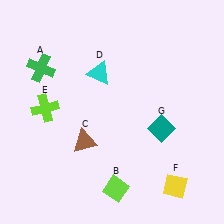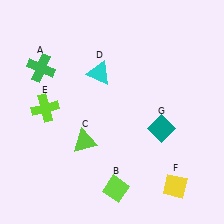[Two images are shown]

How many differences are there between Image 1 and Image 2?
There is 1 difference between the two images.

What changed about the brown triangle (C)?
In Image 1, C is brown. In Image 2, it changed to lime.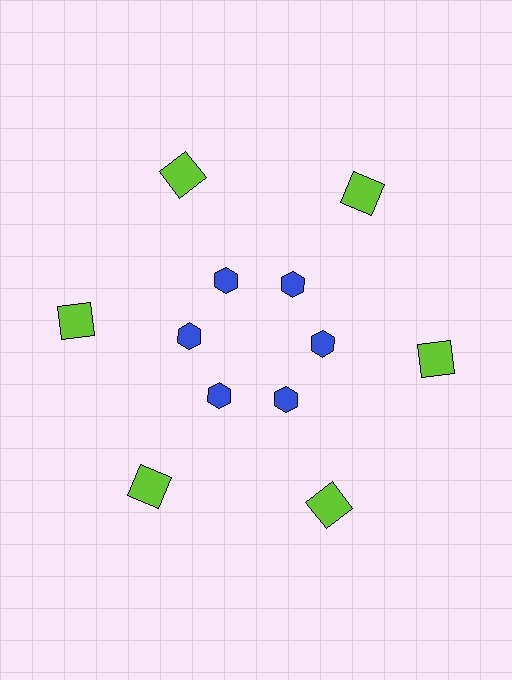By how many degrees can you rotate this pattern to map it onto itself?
The pattern maps onto itself every 60 degrees of rotation.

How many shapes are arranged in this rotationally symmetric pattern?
There are 12 shapes, arranged in 6 groups of 2.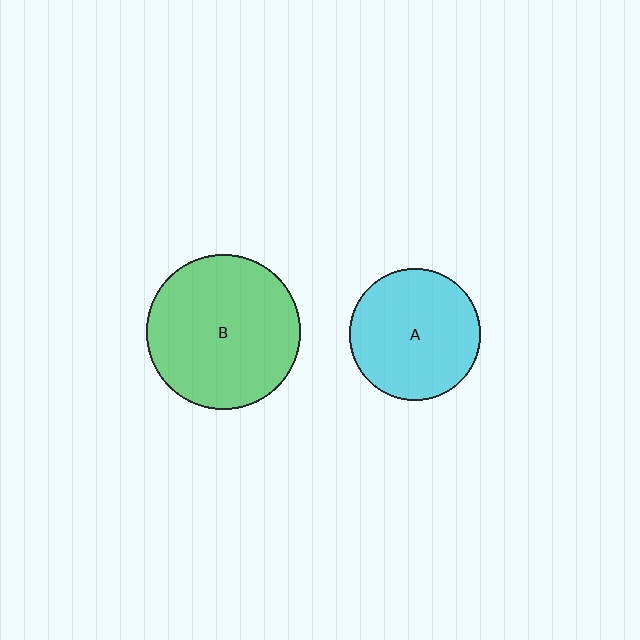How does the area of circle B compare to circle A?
Approximately 1.4 times.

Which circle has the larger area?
Circle B (green).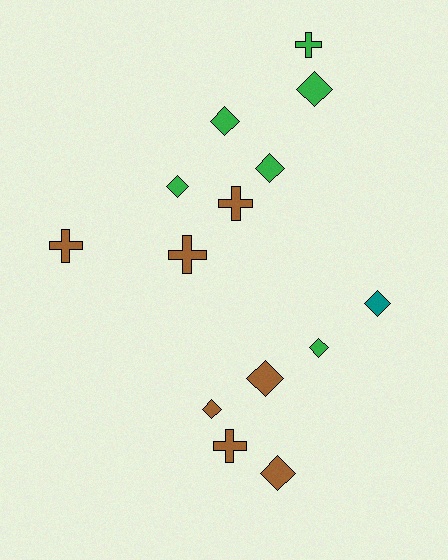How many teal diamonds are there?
There is 1 teal diamond.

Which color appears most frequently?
Brown, with 7 objects.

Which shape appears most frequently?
Diamond, with 9 objects.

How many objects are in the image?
There are 14 objects.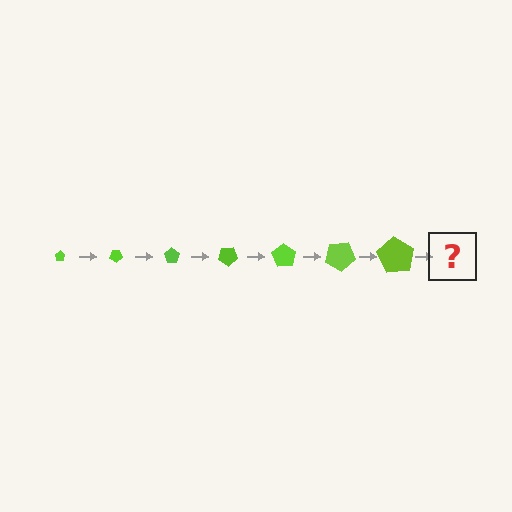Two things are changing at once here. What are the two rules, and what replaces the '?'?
The two rules are that the pentagon grows larger each step and it rotates 35 degrees each step. The '?' should be a pentagon, larger than the previous one and rotated 245 degrees from the start.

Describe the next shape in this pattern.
It should be a pentagon, larger than the previous one and rotated 245 degrees from the start.